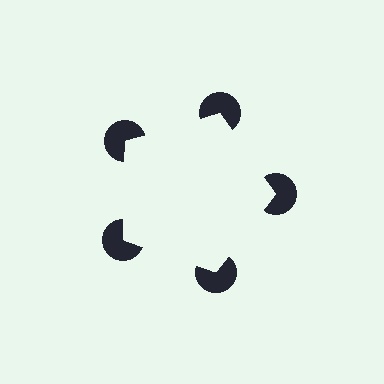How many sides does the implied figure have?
5 sides.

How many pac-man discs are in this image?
There are 5 — one at each vertex of the illusory pentagon.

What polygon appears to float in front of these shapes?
An illusory pentagon — its edges are inferred from the aligned wedge cuts in the pac-man discs, not physically drawn.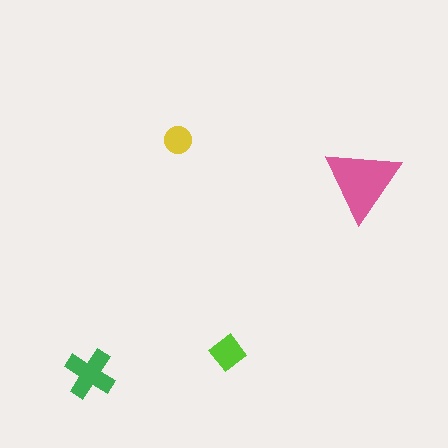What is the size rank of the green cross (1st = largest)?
2nd.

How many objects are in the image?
There are 4 objects in the image.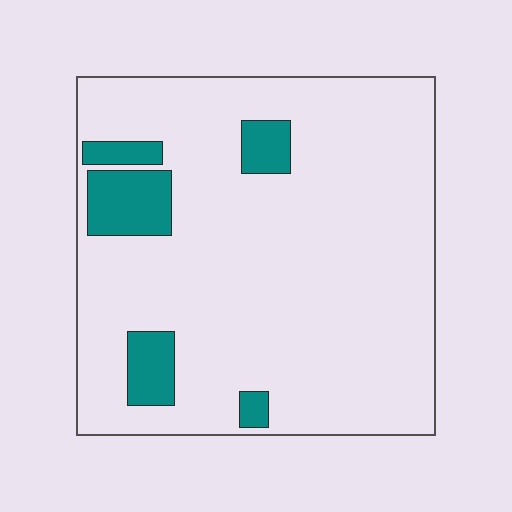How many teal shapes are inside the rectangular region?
5.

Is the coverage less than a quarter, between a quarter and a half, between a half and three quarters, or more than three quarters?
Less than a quarter.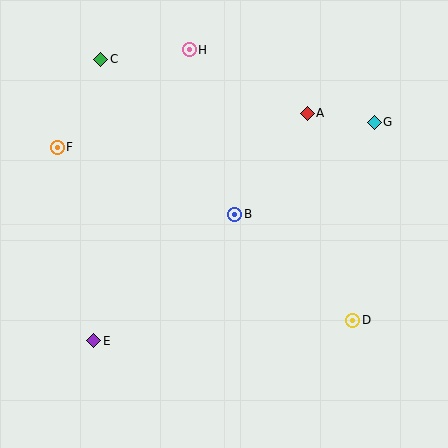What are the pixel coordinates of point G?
Point G is at (374, 123).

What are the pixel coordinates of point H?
Point H is at (189, 50).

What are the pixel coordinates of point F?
Point F is at (57, 147).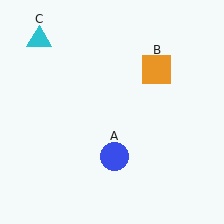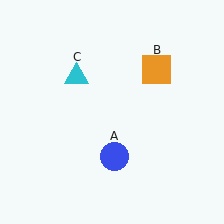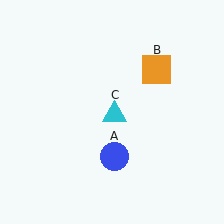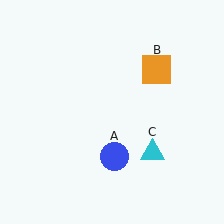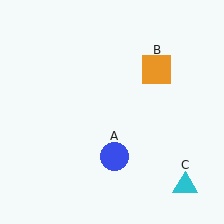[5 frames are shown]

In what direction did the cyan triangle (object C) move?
The cyan triangle (object C) moved down and to the right.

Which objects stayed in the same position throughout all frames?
Blue circle (object A) and orange square (object B) remained stationary.